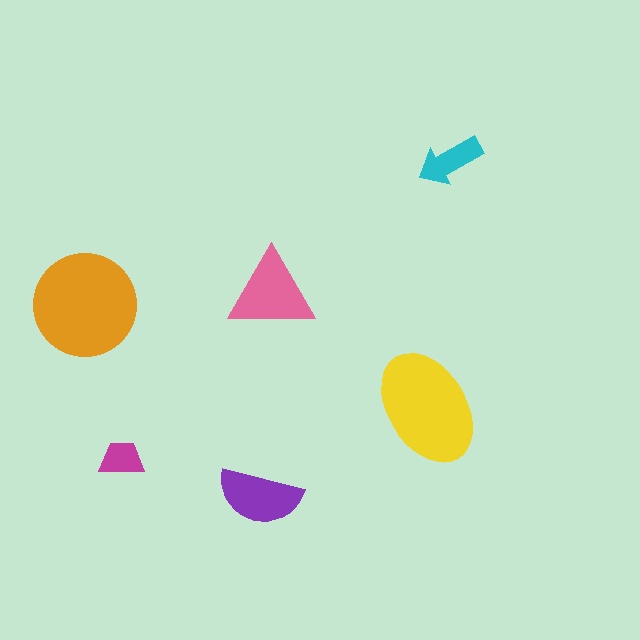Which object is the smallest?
The magenta trapezoid.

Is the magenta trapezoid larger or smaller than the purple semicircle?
Smaller.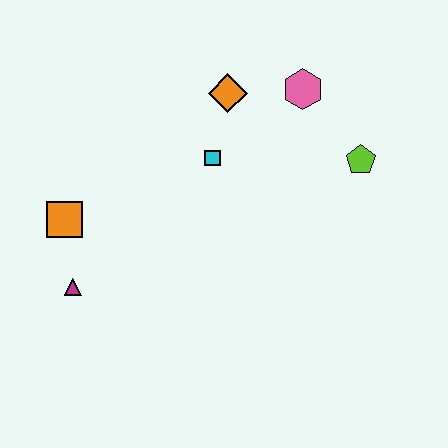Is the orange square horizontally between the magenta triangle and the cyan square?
No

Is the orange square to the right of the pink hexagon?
No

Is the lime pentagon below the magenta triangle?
No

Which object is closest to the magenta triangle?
The orange square is closest to the magenta triangle.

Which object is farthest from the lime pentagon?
The magenta triangle is farthest from the lime pentagon.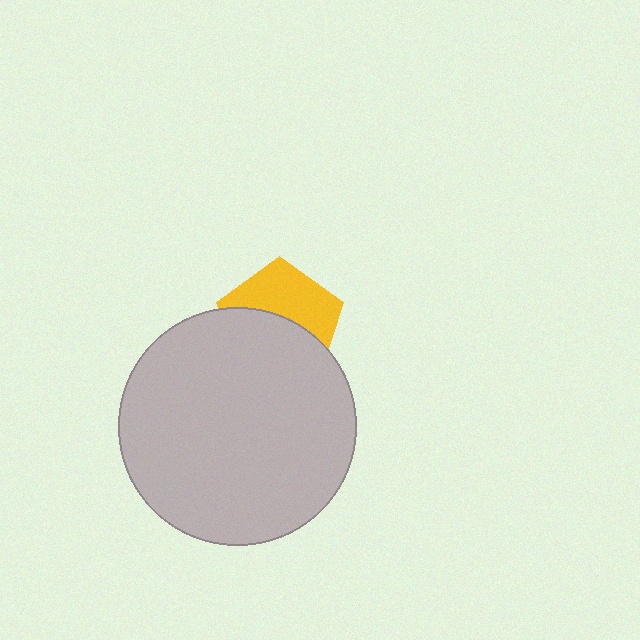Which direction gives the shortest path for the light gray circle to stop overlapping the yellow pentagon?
Moving down gives the shortest separation.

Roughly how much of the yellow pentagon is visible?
About half of it is visible (roughly 47%).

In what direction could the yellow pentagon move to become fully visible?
The yellow pentagon could move up. That would shift it out from behind the light gray circle entirely.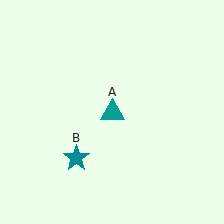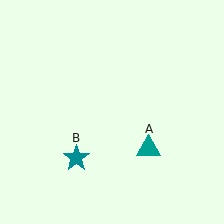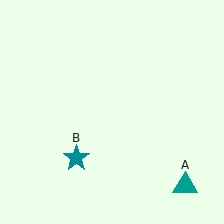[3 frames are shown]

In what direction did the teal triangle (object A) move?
The teal triangle (object A) moved down and to the right.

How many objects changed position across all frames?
1 object changed position: teal triangle (object A).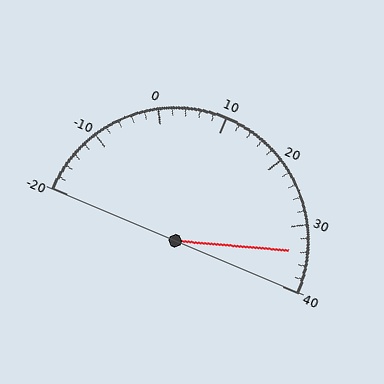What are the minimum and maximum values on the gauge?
The gauge ranges from -20 to 40.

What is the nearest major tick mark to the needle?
The nearest major tick mark is 30.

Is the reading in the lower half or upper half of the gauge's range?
The reading is in the upper half of the range (-20 to 40).